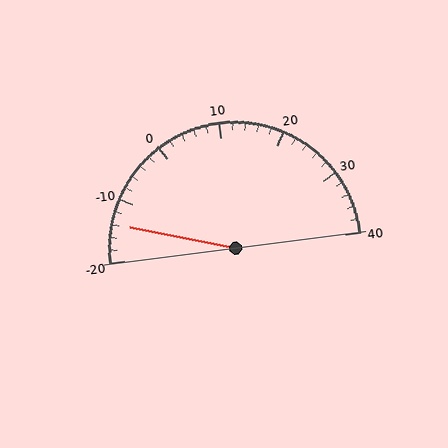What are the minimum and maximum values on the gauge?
The gauge ranges from -20 to 40.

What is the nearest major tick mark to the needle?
The nearest major tick mark is -10.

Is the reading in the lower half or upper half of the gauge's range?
The reading is in the lower half of the range (-20 to 40).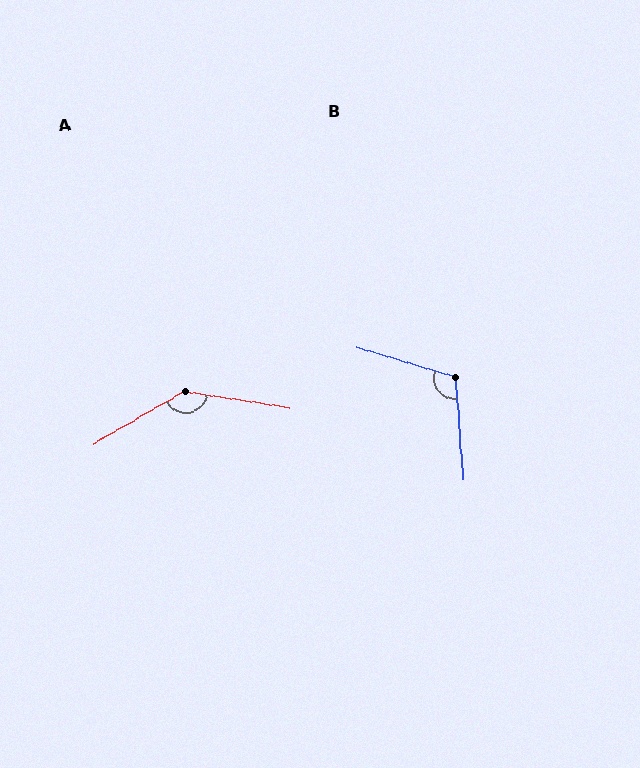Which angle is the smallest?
B, at approximately 111 degrees.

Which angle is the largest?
A, at approximately 141 degrees.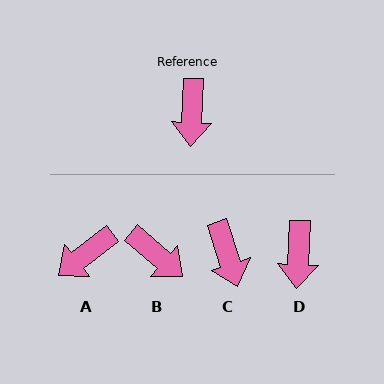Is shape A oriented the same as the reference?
No, it is off by about 50 degrees.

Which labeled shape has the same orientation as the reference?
D.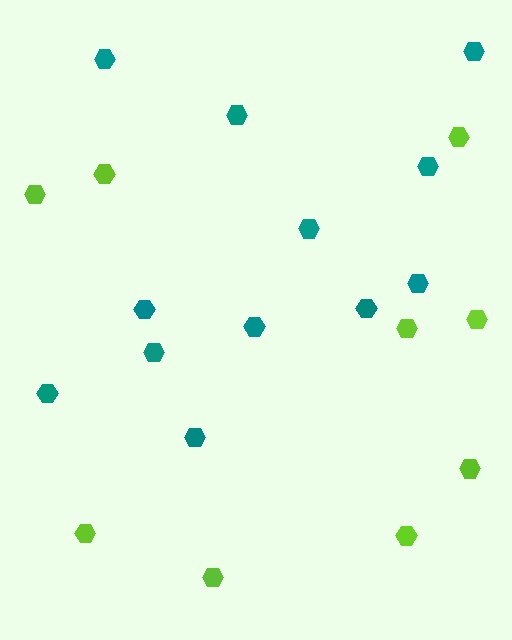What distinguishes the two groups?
There are 2 groups: one group of teal hexagons (12) and one group of lime hexagons (9).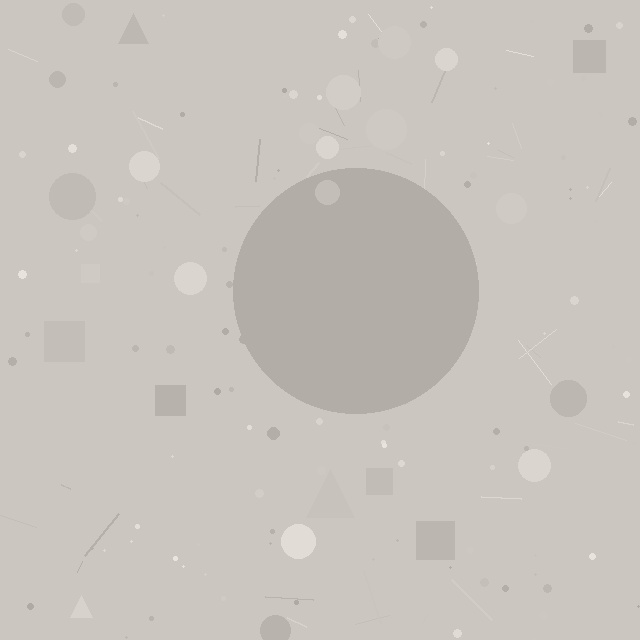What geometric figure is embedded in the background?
A circle is embedded in the background.